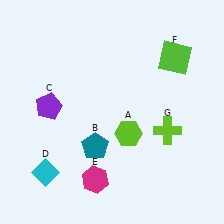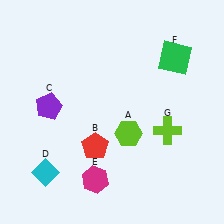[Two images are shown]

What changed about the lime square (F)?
In Image 1, F is lime. In Image 2, it changed to green.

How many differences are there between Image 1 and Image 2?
There are 2 differences between the two images.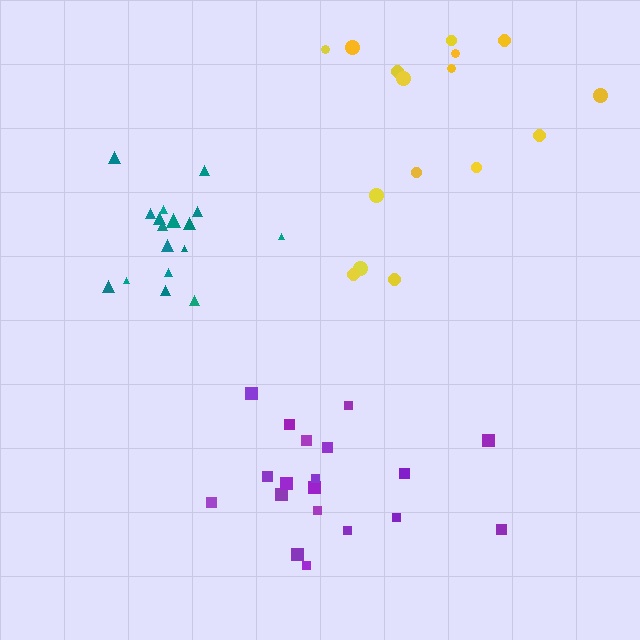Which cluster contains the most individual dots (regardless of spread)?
Purple (19).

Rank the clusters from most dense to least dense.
teal, purple, yellow.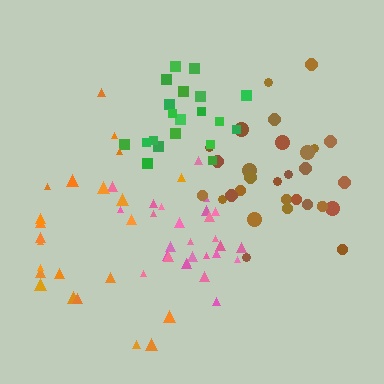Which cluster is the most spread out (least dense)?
Orange.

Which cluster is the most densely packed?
Pink.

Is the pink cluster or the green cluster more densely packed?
Pink.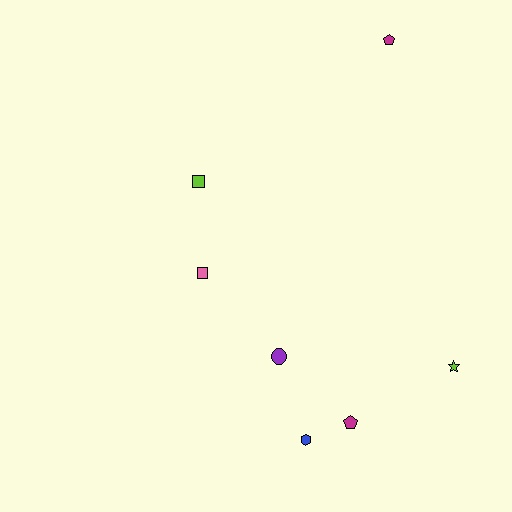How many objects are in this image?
There are 7 objects.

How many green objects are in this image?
There are no green objects.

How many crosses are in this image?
There are no crosses.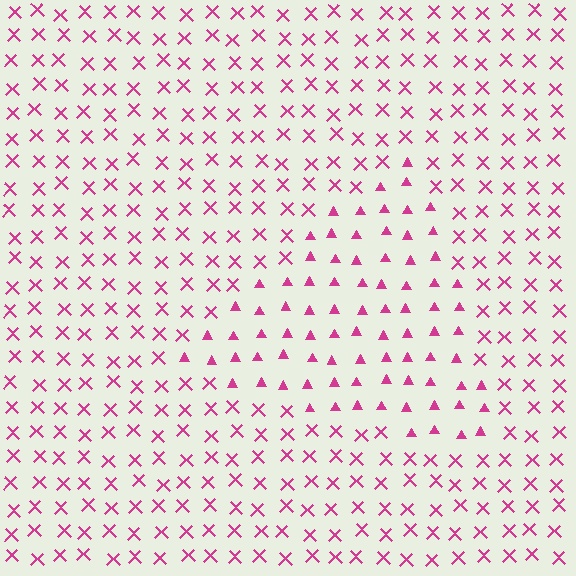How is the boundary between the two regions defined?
The boundary is defined by a change in element shape: triangles inside vs. X marks outside. All elements share the same color and spacing.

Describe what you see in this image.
The image is filled with small magenta elements arranged in a uniform grid. A triangle-shaped region contains triangles, while the surrounding area contains X marks. The boundary is defined purely by the change in element shape.